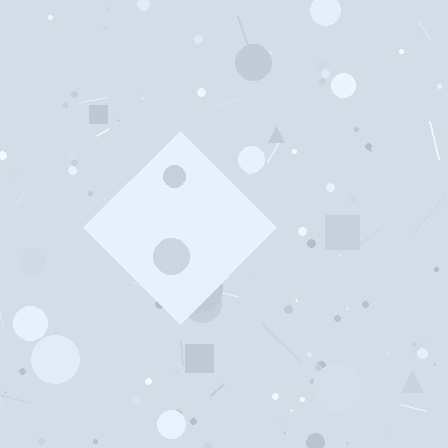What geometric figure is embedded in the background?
A diamond is embedded in the background.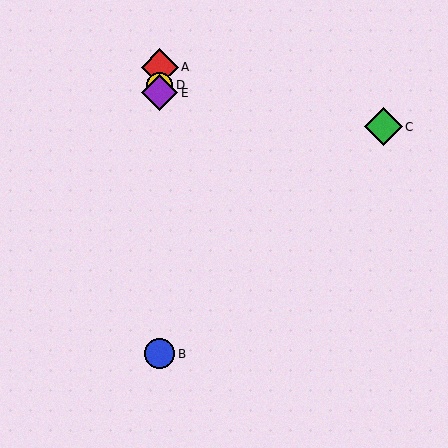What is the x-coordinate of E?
Object E is at x≈160.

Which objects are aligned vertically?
Objects A, B, D, E are aligned vertically.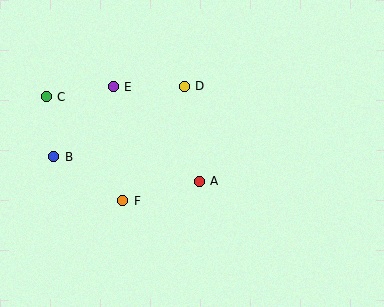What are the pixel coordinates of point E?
Point E is at (113, 87).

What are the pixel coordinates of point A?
Point A is at (199, 181).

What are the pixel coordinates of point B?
Point B is at (54, 157).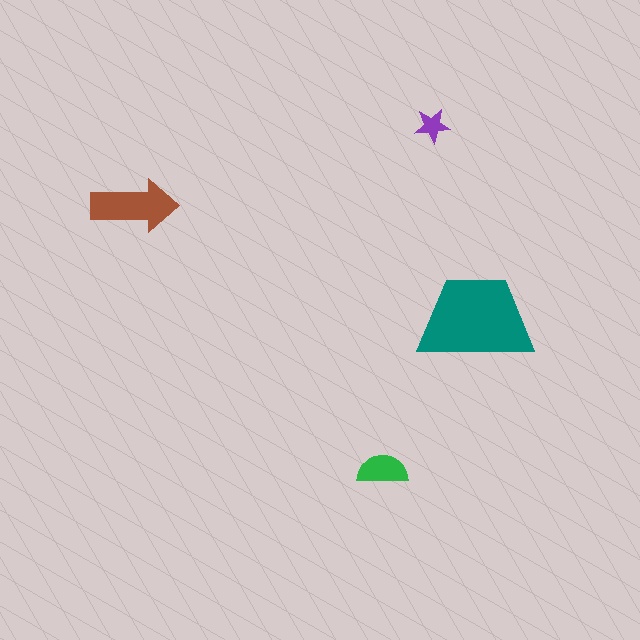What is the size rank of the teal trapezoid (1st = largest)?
1st.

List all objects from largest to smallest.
The teal trapezoid, the brown arrow, the green semicircle, the purple star.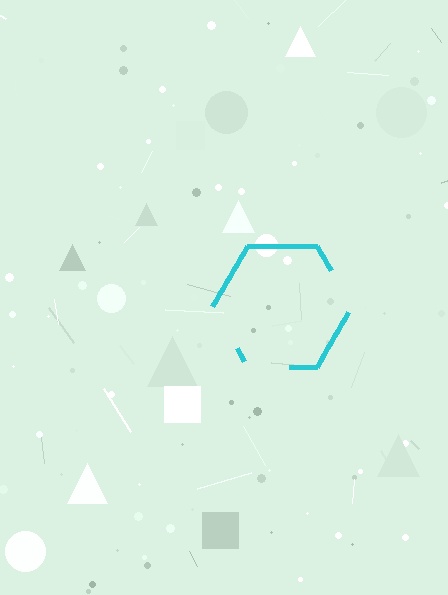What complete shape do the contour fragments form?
The contour fragments form a hexagon.